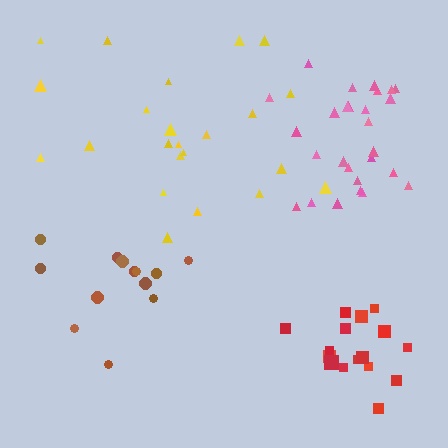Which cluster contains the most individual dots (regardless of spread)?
Pink (27).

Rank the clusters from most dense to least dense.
pink, red, yellow, brown.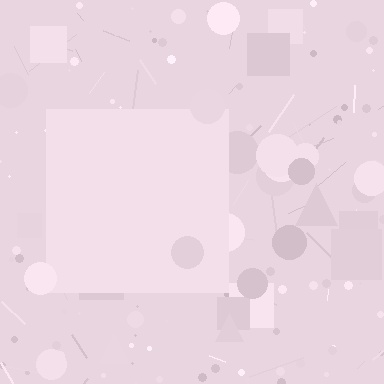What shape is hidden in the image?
A square is hidden in the image.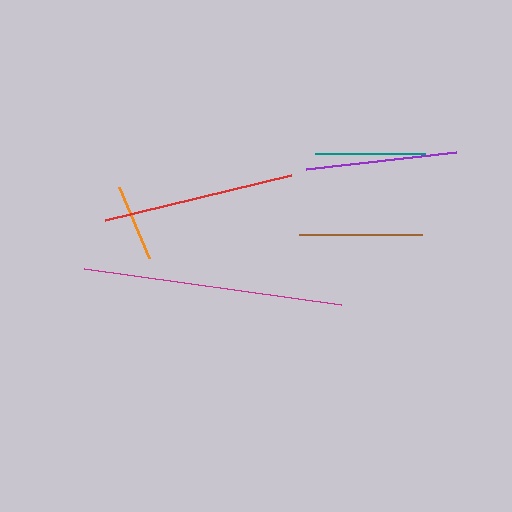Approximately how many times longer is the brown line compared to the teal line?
The brown line is approximately 1.1 times the length of the teal line.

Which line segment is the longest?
The magenta line is the longest at approximately 259 pixels.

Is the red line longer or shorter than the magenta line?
The magenta line is longer than the red line.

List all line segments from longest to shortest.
From longest to shortest: magenta, red, purple, brown, teal, orange.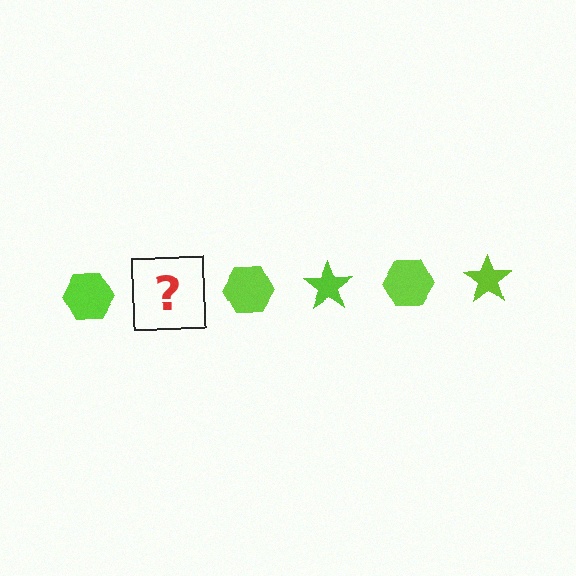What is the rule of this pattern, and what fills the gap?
The rule is that the pattern cycles through hexagon, star shapes in lime. The gap should be filled with a lime star.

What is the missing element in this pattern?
The missing element is a lime star.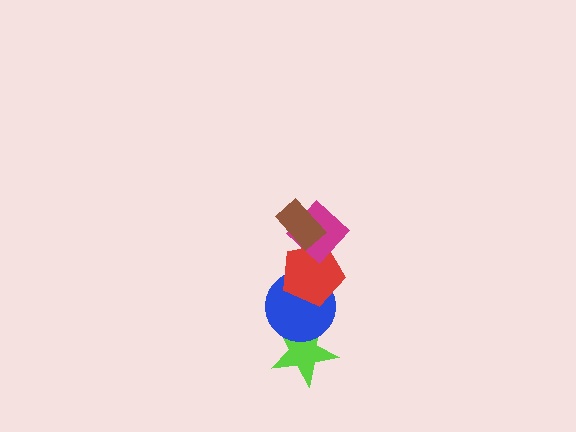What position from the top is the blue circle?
The blue circle is 4th from the top.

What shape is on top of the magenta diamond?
The brown rectangle is on top of the magenta diamond.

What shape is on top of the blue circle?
The red pentagon is on top of the blue circle.